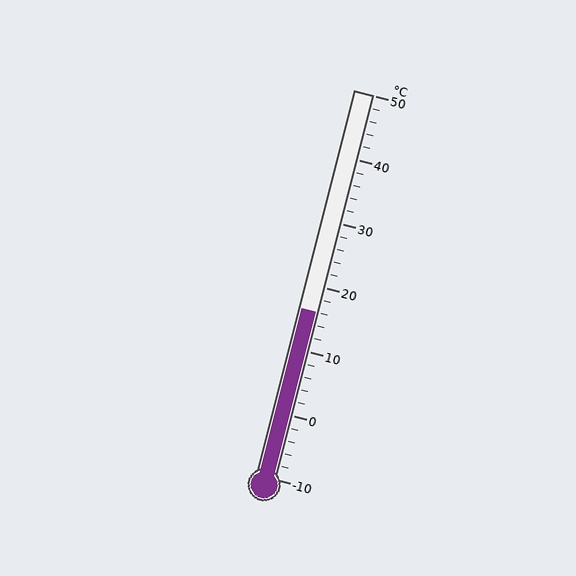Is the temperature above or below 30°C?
The temperature is below 30°C.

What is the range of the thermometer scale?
The thermometer scale ranges from -10°C to 50°C.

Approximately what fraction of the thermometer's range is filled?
The thermometer is filled to approximately 45% of its range.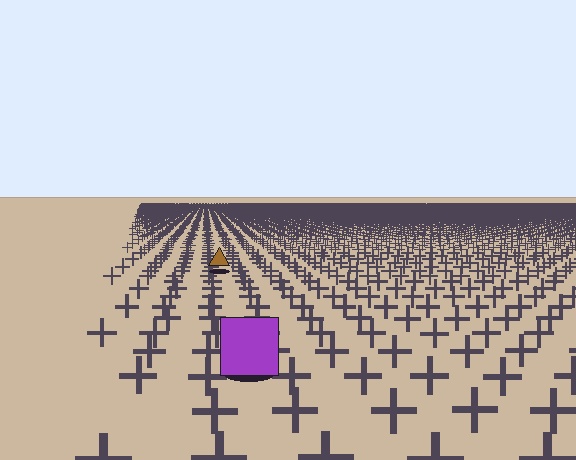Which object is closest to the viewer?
The purple square is closest. The texture marks near it are larger and more spread out.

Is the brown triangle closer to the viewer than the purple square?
No. The purple square is closer — you can tell from the texture gradient: the ground texture is coarser near it.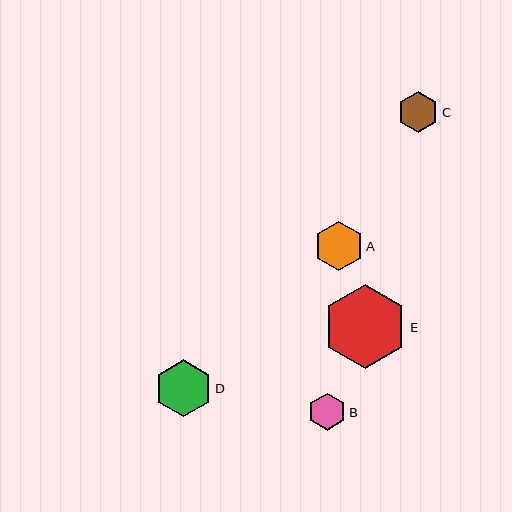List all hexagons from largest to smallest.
From largest to smallest: E, D, A, C, B.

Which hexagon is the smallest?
Hexagon B is the smallest with a size of approximately 37 pixels.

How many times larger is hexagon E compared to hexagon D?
Hexagon E is approximately 1.5 times the size of hexagon D.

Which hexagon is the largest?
Hexagon E is the largest with a size of approximately 84 pixels.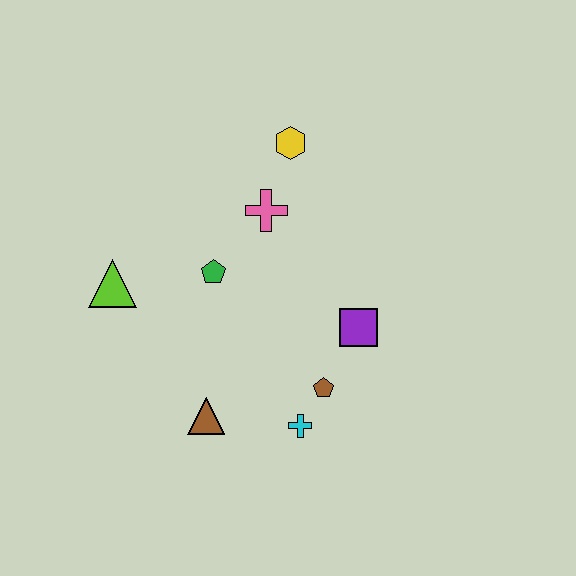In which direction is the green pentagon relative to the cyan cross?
The green pentagon is above the cyan cross.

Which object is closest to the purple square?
The brown pentagon is closest to the purple square.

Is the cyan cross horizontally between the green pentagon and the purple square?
Yes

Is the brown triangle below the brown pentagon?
Yes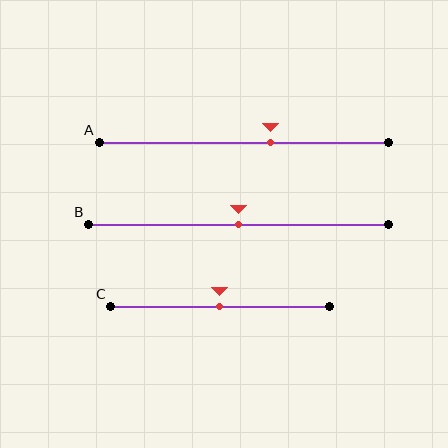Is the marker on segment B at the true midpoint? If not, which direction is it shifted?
Yes, the marker on segment B is at the true midpoint.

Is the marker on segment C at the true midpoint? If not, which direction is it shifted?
Yes, the marker on segment C is at the true midpoint.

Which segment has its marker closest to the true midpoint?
Segment B has its marker closest to the true midpoint.